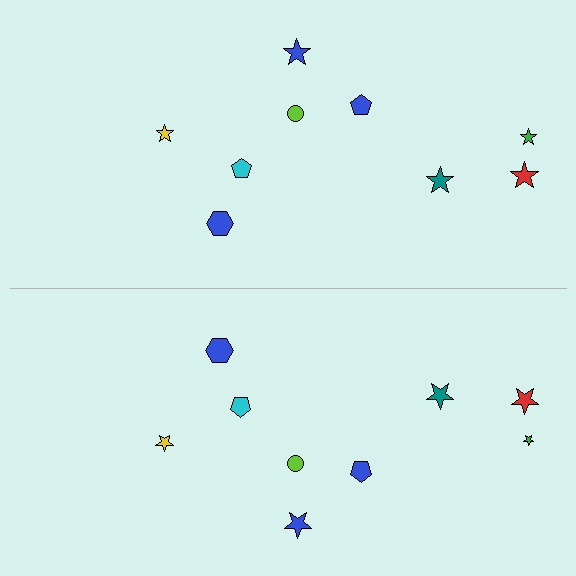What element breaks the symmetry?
The green star on the bottom side has a different size than its mirror counterpart.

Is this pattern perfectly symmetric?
No, the pattern is not perfectly symmetric. The green star on the bottom side has a different size than its mirror counterpart.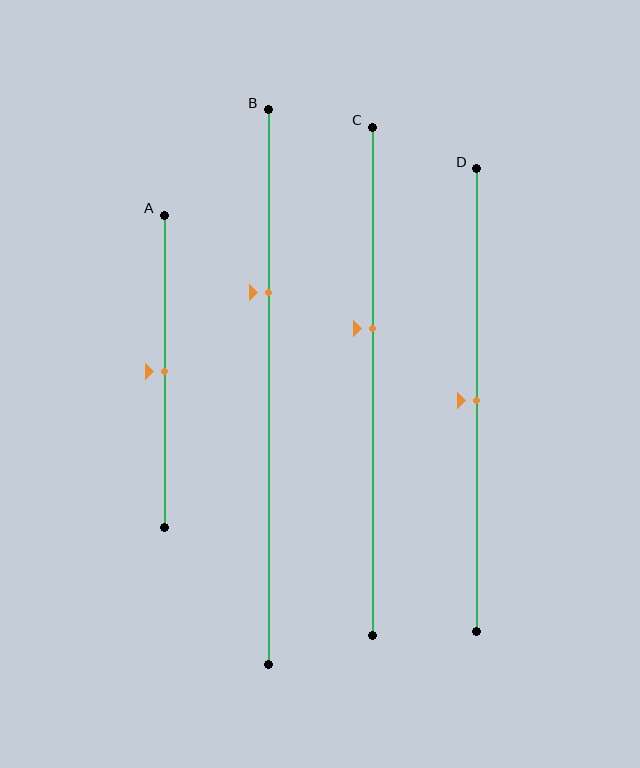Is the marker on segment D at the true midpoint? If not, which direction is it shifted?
Yes, the marker on segment D is at the true midpoint.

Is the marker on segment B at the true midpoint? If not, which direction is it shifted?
No, the marker on segment B is shifted upward by about 17% of the segment length.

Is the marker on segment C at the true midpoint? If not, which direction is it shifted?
No, the marker on segment C is shifted upward by about 10% of the segment length.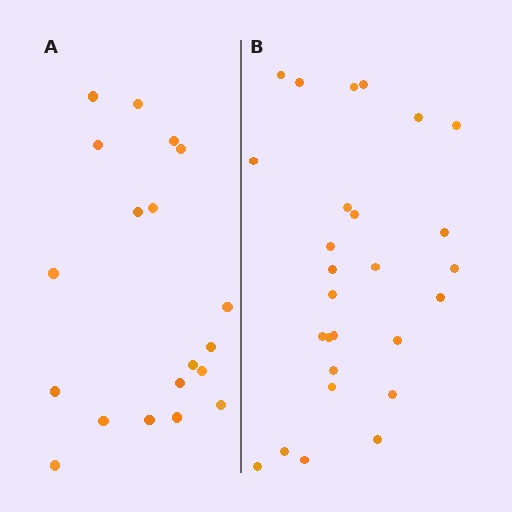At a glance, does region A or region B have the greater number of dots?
Region B (the right region) has more dots.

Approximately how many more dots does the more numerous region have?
Region B has roughly 8 or so more dots than region A.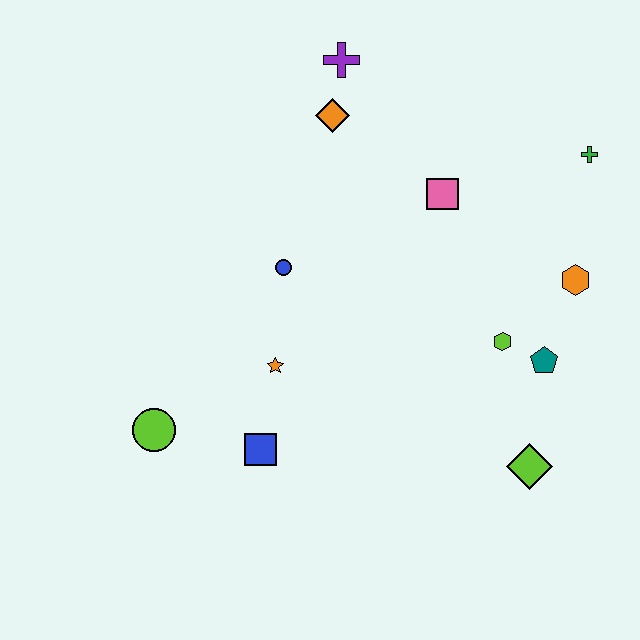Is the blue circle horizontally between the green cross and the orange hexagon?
No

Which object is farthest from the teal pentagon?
The lime circle is farthest from the teal pentagon.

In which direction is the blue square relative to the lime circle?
The blue square is to the right of the lime circle.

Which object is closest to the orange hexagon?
The teal pentagon is closest to the orange hexagon.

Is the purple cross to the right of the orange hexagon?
No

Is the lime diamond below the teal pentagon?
Yes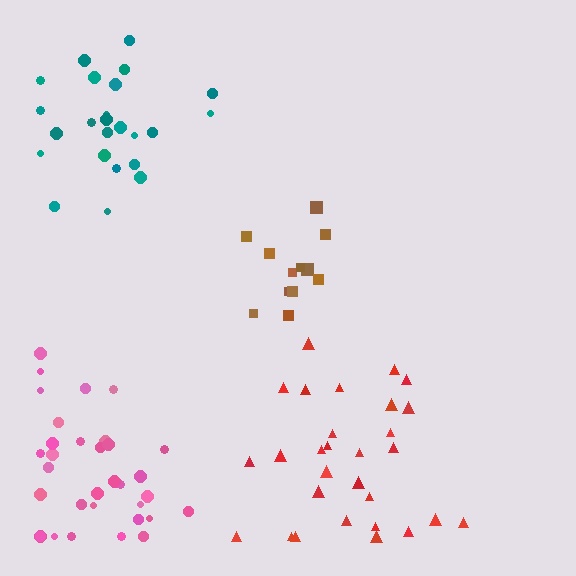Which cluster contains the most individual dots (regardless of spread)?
Pink (33).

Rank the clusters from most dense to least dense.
brown, pink, red, teal.